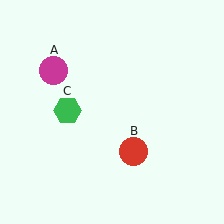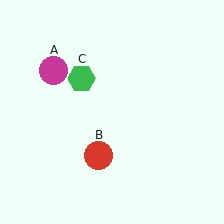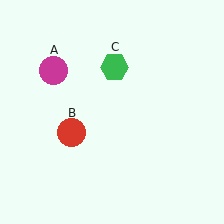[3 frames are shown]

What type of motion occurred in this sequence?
The red circle (object B), green hexagon (object C) rotated clockwise around the center of the scene.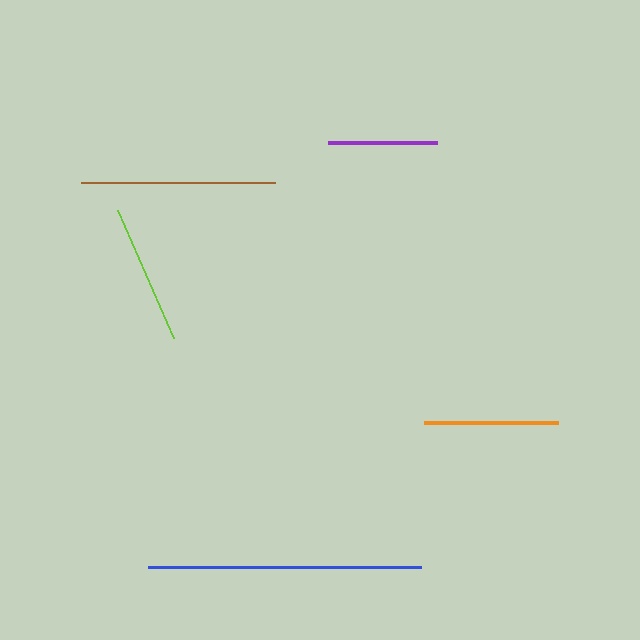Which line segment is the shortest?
The purple line is the shortest at approximately 110 pixels.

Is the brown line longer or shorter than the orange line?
The brown line is longer than the orange line.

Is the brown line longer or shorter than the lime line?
The brown line is longer than the lime line.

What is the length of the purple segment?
The purple segment is approximately 110 pixels long.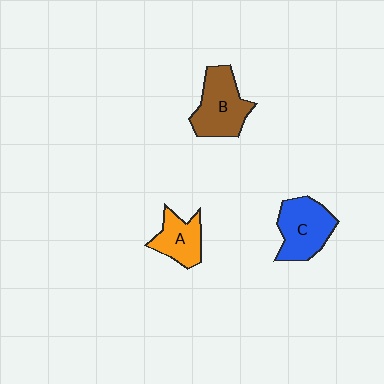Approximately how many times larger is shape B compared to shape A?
Approximately 1.5 times.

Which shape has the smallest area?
Shape A (orange).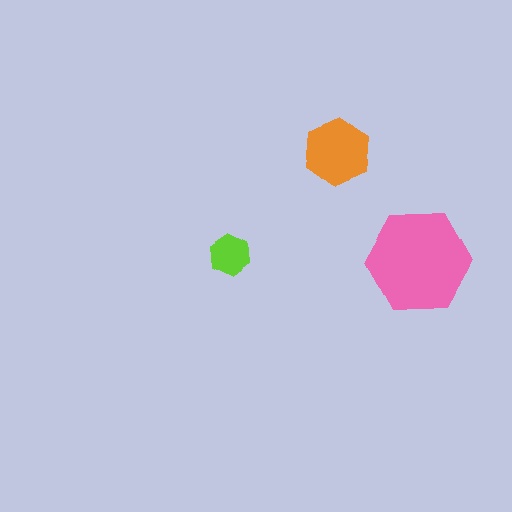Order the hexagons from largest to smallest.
the pink one, the orange one, the lime one.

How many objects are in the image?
There are 3 objects in the image.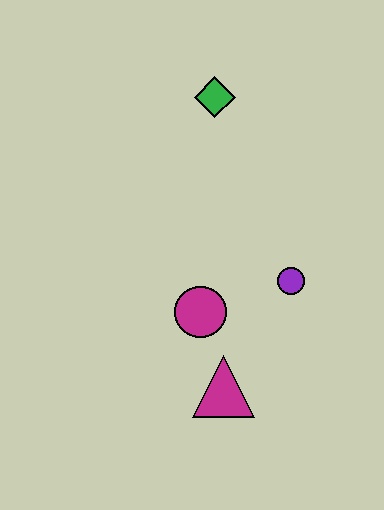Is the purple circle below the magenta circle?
No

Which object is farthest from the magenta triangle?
The green diamond is farthest from the magenta triangle.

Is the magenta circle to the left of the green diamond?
Yes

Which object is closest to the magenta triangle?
The magenta circle is closest to the magenta triangle.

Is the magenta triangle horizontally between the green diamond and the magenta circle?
No